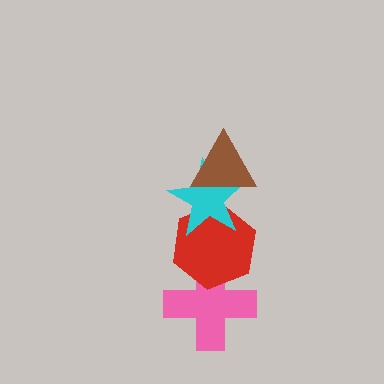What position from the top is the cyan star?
The cyan star is 2nd from the top.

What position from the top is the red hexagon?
The red hexagon is 3rd from the top.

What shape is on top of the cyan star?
The brown triangle is on top of the cyan star.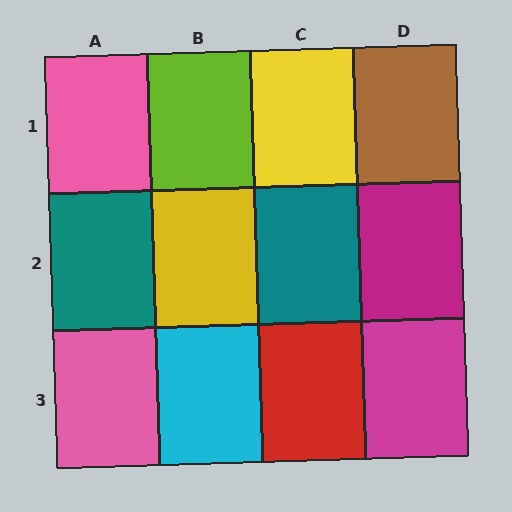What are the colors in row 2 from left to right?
Teal, yellow, teal, magenta.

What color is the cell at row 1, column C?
Yellow.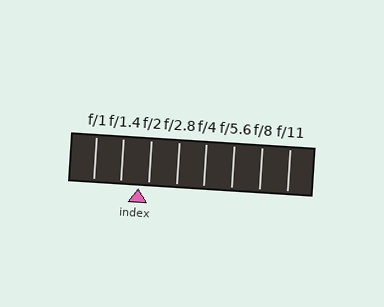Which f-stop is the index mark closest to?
The index mark is closest to f/2.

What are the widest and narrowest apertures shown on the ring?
The widest aperture shown is f/1 and the narrowest is f/11.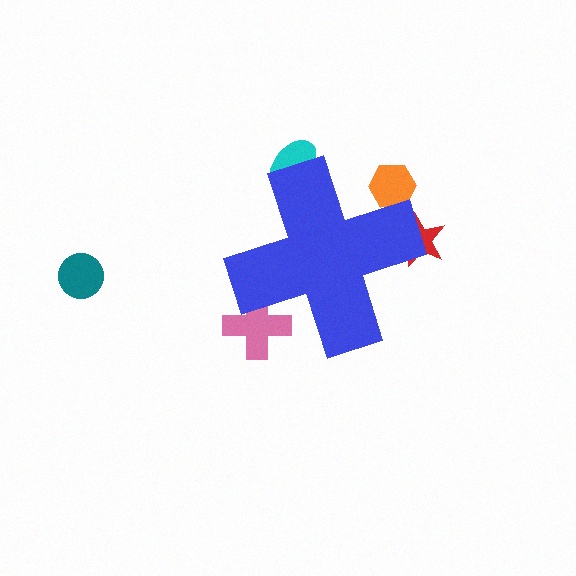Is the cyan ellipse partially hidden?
Yes, the cyan ellipse is partially hidden behind the blue cross.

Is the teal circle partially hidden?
No, the teal circle is fully visible.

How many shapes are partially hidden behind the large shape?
4 shapes are partially hidden.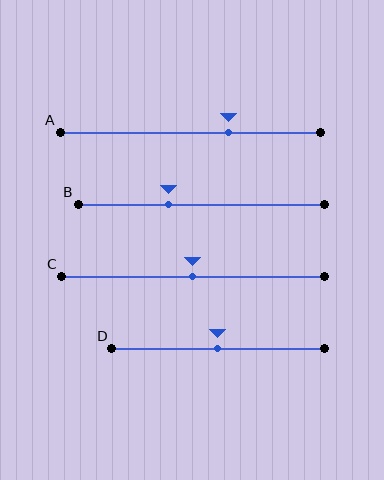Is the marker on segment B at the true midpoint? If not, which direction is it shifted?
No, the marker on segment B is shifted to the left by about 13% of the segment length.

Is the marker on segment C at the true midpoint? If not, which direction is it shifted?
Yes, the marker on segment C is at the true midpoint.